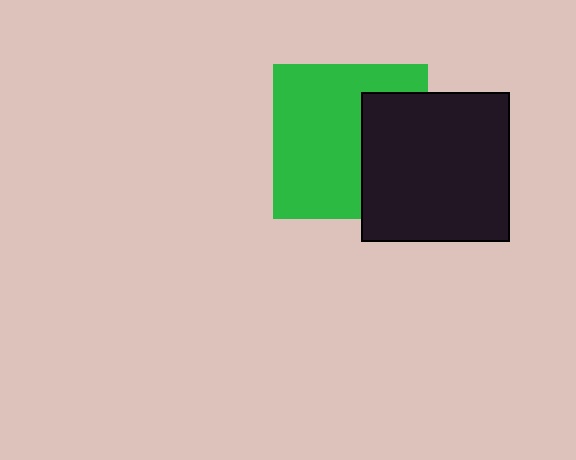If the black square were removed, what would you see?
You would see the complete green square.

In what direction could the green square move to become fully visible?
The green square could move left. That would shift it out from behind the black square entirely.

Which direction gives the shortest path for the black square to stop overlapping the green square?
Moving right gives the shortest separation.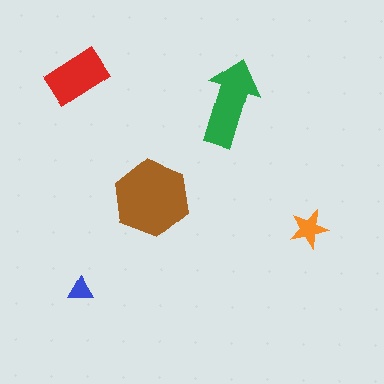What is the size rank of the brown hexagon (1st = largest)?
1st.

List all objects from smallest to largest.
The blue triangle, the orange star, the red rectangle, the green arrow, the brown hexagon.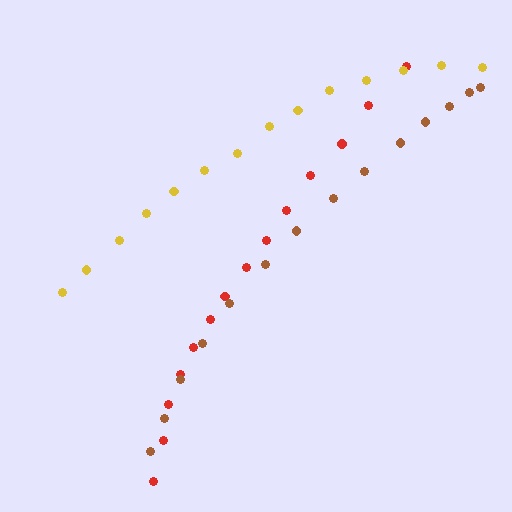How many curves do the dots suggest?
There are 3 distinct paths.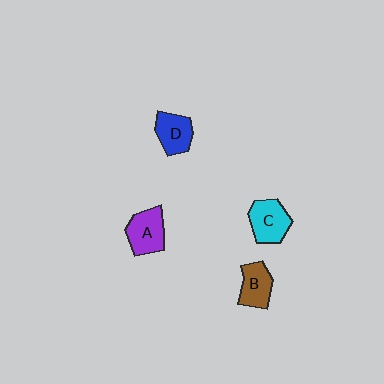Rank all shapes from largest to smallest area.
From largest to smallest: C (cyan), A (purple), D (blue), B (brown).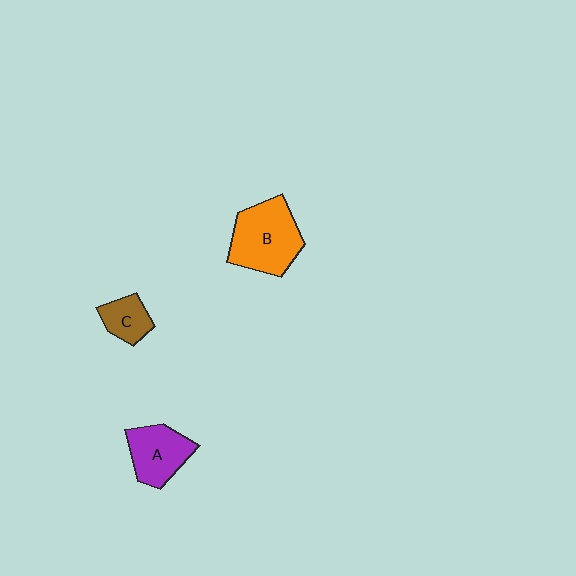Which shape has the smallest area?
Shape C (brown).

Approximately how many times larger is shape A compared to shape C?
Approximately 1.7 times.